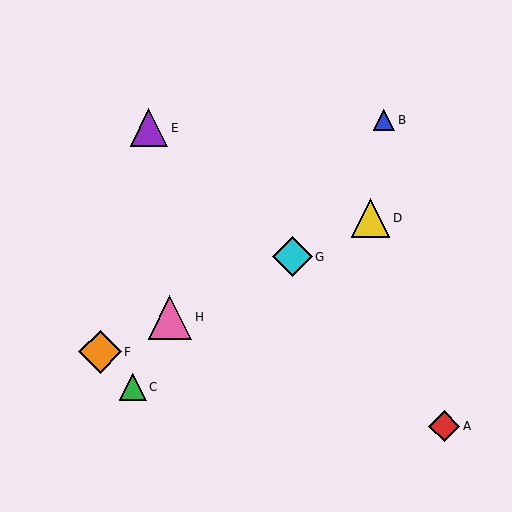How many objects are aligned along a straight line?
4 objects (D, F, G, H) are aligned along a straight line.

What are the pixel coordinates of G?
Object G is at (293, 257).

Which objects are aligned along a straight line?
Objects D, F, G, H are aligned along a straight line.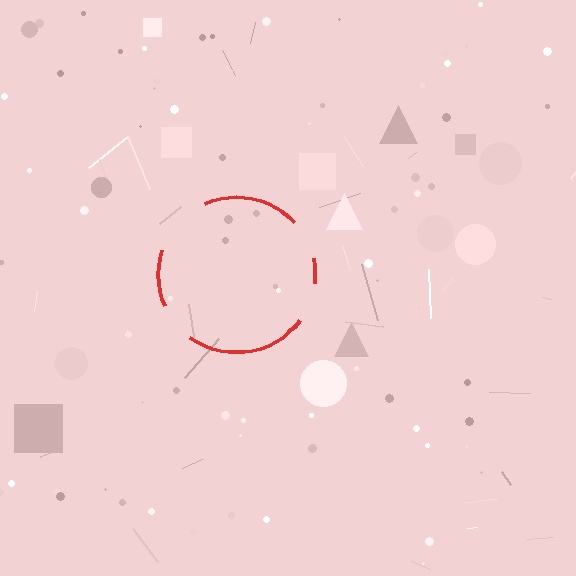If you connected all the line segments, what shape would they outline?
They would outline a circle.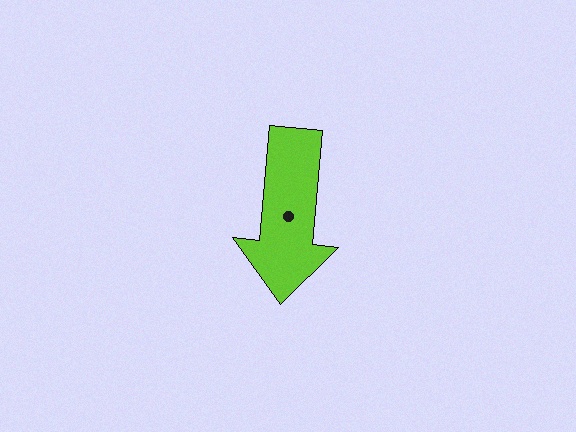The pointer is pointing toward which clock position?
Roughly 6 o'clock.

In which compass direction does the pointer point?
South.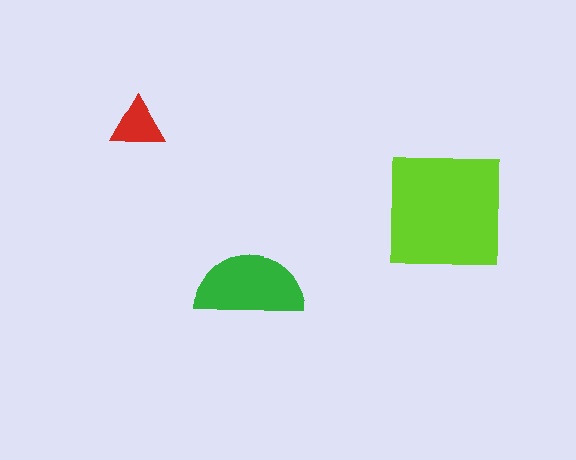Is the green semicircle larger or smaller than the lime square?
Smaller.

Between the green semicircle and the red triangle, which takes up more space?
The green semicircle.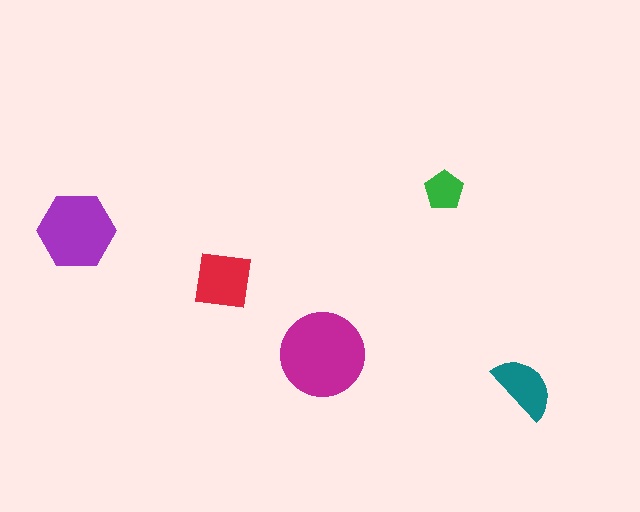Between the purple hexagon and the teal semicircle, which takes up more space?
The purple hexagon.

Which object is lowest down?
The teal semicircle is bottommost.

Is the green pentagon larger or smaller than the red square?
Smaller.